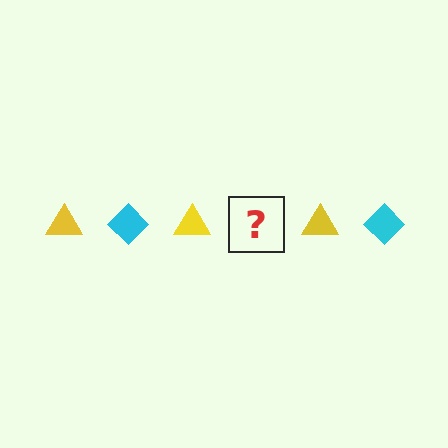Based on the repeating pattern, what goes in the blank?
The blank should be a cyan diamond.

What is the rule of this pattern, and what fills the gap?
The rule is that the pattern alternates between yellow triangle and cyan diamond. The gap should be filled with a cyan diamond.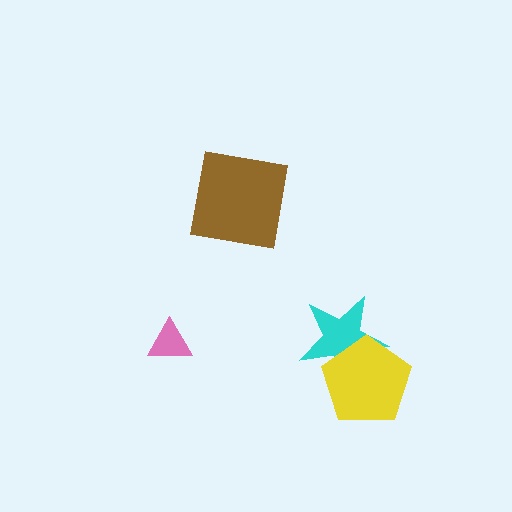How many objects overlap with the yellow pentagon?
1 object overlaps with the yellow pentagon.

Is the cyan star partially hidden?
Yes, it is partially covered by another shape.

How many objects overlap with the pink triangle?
0 objects overlap with the pink triangle.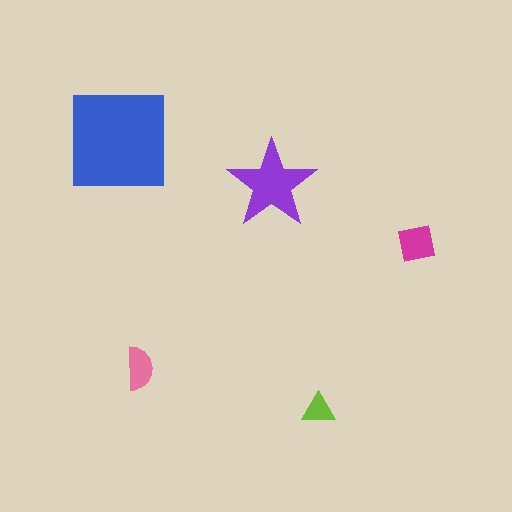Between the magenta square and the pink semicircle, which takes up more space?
The magenta square.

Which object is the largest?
The blue square.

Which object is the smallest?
The lime triangle.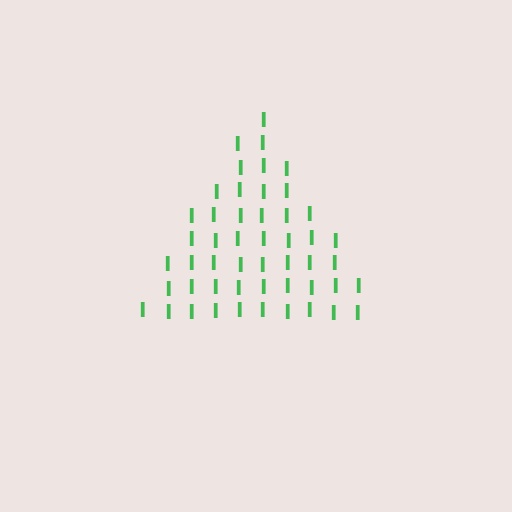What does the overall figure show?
The overall figure shows a triangle.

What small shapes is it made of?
It is made of small letter I's.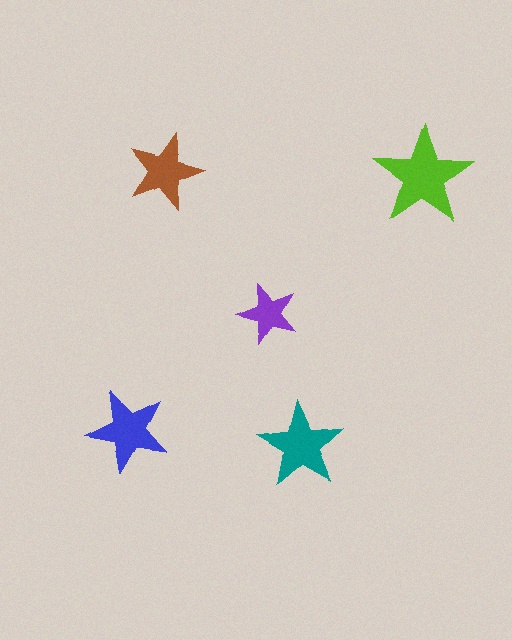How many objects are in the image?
There are 5 objects in the image.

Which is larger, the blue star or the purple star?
The blue one.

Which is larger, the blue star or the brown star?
The blue one.